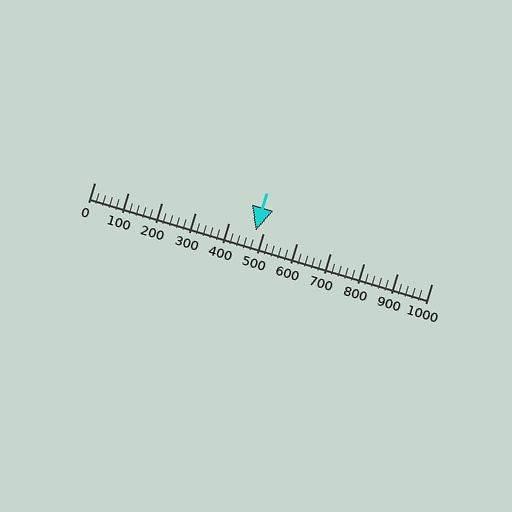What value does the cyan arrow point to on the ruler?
The cyan arrow points to approximately 478.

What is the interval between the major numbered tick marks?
The major tick marks are spaced 100 units apart.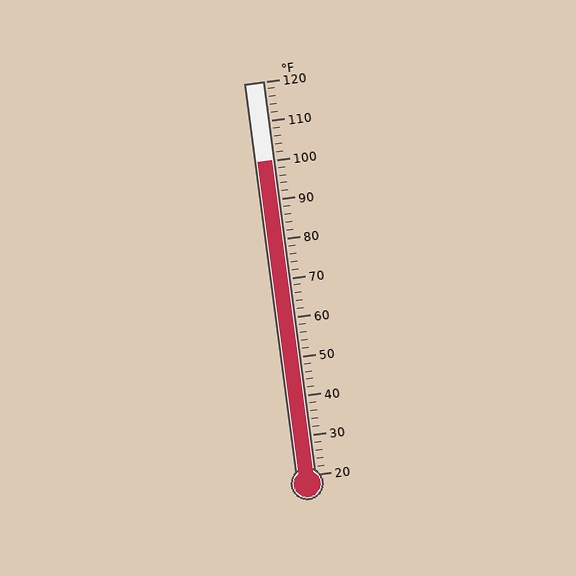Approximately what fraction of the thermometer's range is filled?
The thermometer is filled to approximately 80% of its range.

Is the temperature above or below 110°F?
The temperature is below 110°F.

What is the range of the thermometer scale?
The thermometer scale ranges from 20°F to 120°F.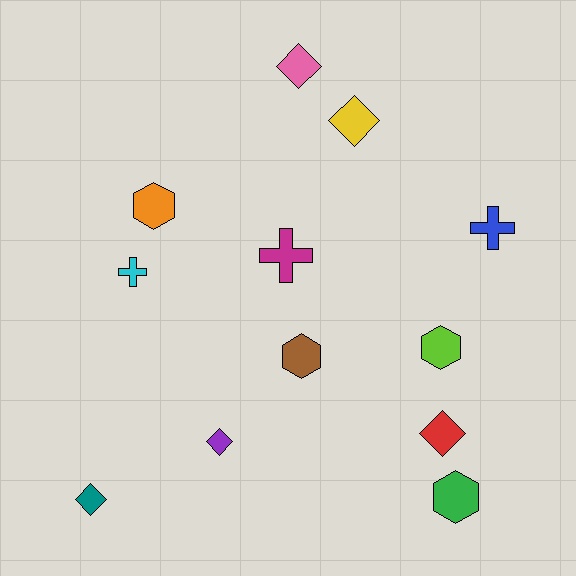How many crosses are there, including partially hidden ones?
There are 3 crosses.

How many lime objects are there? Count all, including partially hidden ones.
There is 1 lime object.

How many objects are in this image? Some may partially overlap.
There are 12 objects.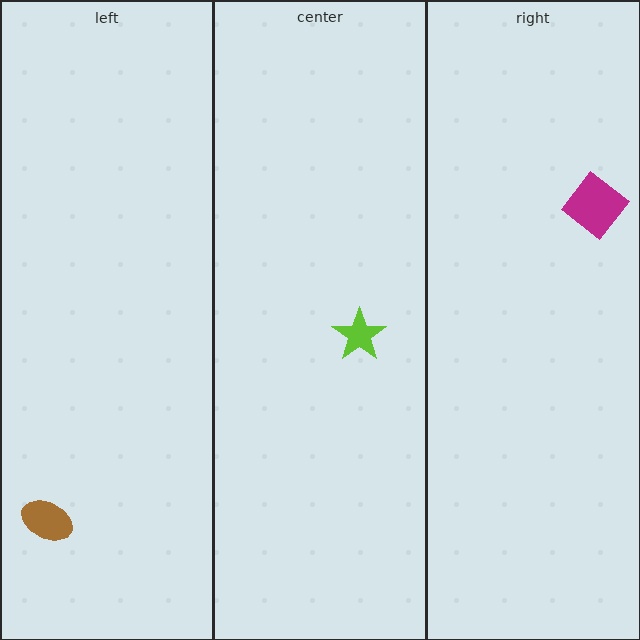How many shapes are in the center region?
1.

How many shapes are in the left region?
1.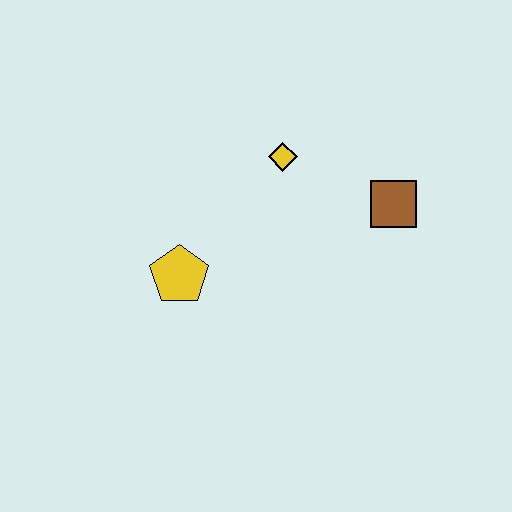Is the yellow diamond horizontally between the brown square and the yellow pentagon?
Yes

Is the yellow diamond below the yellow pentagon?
No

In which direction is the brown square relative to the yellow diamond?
The brown square is to the right of the yellow diamond.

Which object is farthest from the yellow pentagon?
The brown square is farthest from the yellow pentagon.